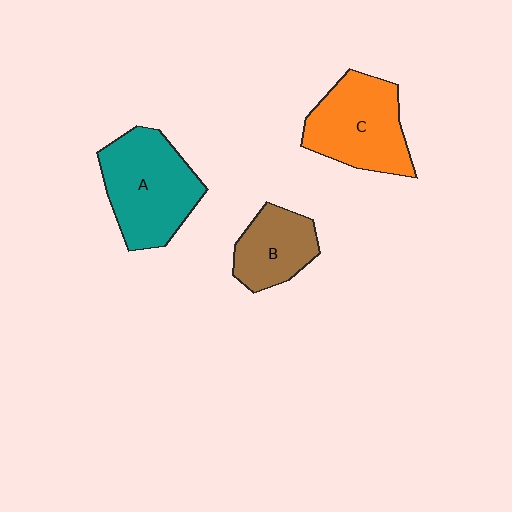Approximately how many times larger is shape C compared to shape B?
Approximately 1.5 times.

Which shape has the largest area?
Shape A (teal).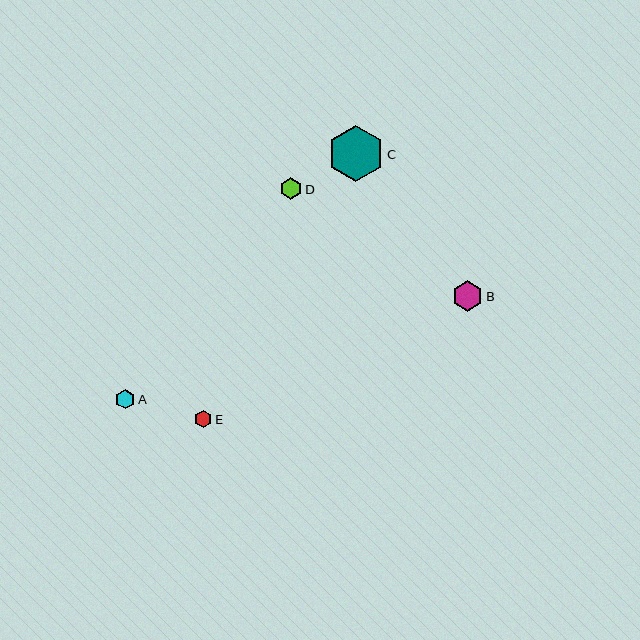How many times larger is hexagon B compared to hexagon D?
Hexagon B is approximately 1.4 times the size of hexagon D.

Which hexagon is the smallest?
Hexagon E is the smallest with a size of approximately 17 pixels.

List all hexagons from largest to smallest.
From largest to smallest: C, B, D, A, E.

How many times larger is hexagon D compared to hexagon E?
Hexagon D is approximately 1.2 times the size of hexagon E.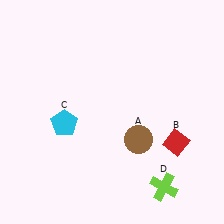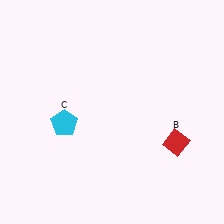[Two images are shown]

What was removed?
The brown circle (A), the lime cross (D) were removed in Image 2.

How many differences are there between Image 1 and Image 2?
There are 2 differences between the two images.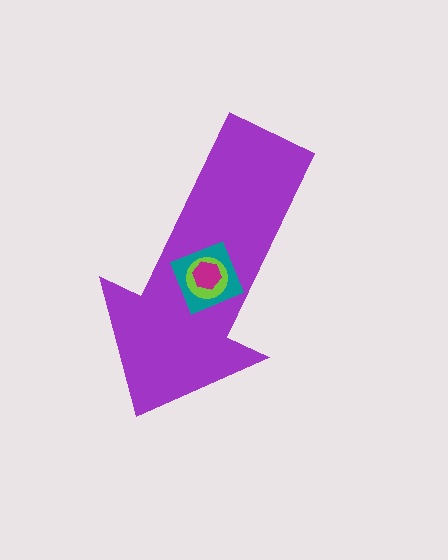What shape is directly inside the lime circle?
The magenta hexagon.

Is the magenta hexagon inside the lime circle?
Yes.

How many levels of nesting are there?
4.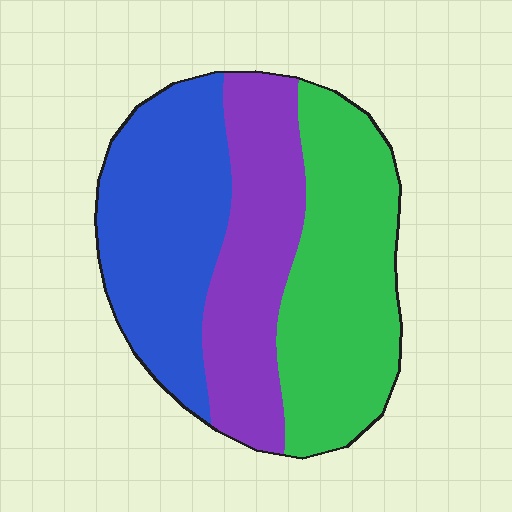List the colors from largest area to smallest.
From largest to smallest: green, blue, purple.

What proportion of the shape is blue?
Blue covers roughly 35% of the shape.